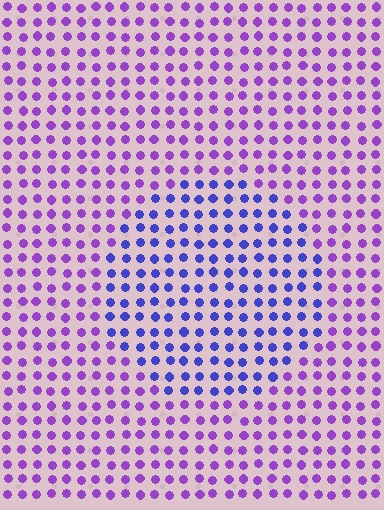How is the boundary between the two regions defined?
The boundary is defined purely by a slight shift in hue (about 38 degrees). Spacing, size, and orientation are identical on both sides.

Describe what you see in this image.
The image is filled with small purple elements in a uniform arrangement. A circle-shaped region is visible where the elements are tinted to a slightly different hue, forming a subtle color boundary.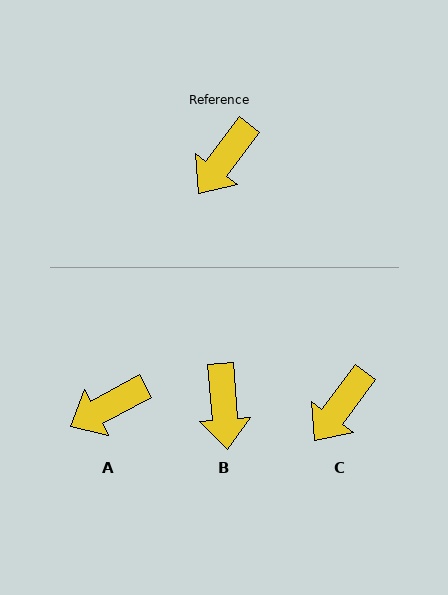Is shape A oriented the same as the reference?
No, it is off by about 25 degrees.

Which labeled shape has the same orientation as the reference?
C.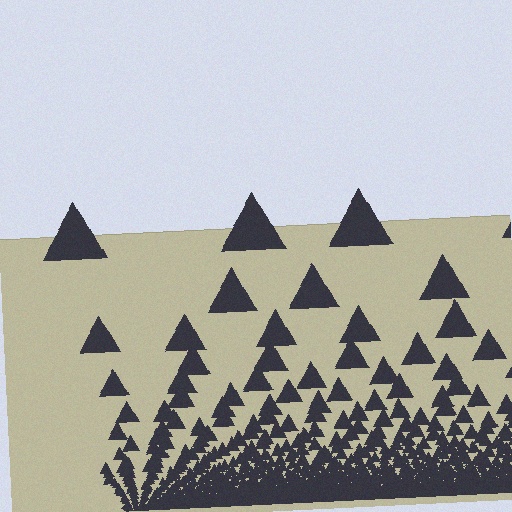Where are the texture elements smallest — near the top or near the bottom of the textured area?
Near the bottom.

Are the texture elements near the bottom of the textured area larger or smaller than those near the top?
Smaller. The gradient is inverted — elements near the bottom are smaller and denser.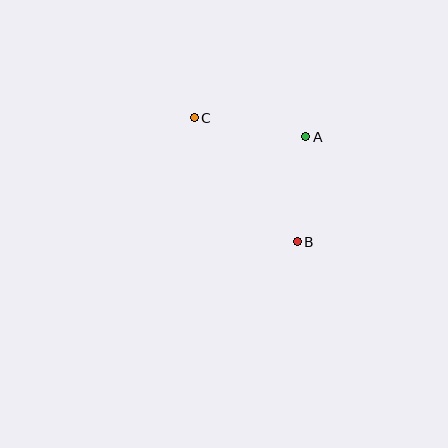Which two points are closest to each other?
Points A and B are closest to each other.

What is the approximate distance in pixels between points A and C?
The distance between A and C is approximately 113 pixels.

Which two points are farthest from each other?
Points B and C are farthest from each other.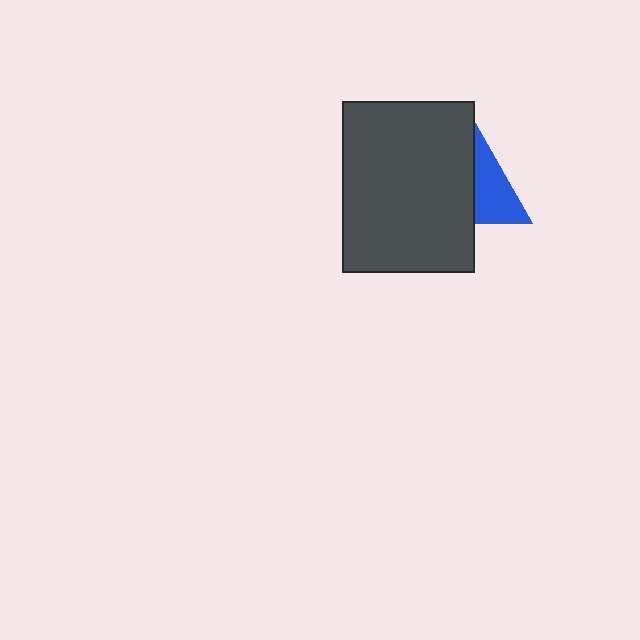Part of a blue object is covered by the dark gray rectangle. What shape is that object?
It is a triangle.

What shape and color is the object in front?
The object in front is a dark gray rectangle.